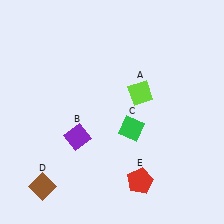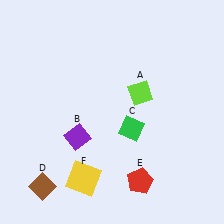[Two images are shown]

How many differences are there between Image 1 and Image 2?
There is 1 difference between the two images.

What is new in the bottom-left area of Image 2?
A yellow square (F) was added in the bottom-left area of Image 2.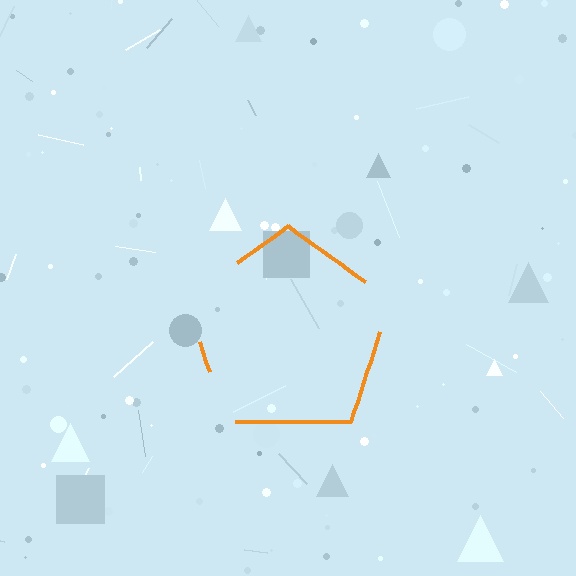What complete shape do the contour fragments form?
The contour fragments form a pentagon.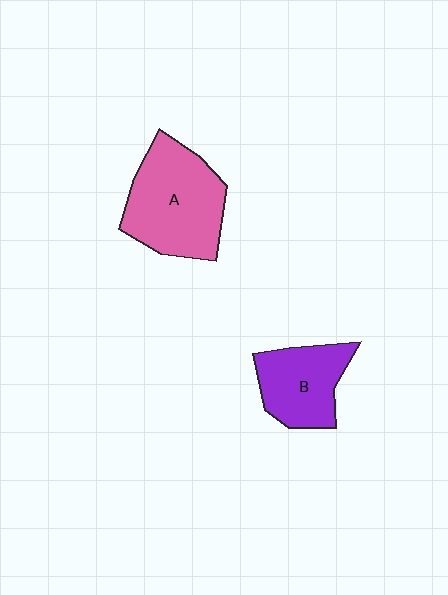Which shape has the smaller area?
Shape B (purple).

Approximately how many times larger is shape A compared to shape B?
Approximately 1.5 times.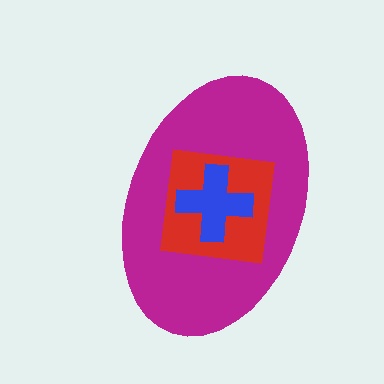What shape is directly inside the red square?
The blue cross.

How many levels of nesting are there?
3.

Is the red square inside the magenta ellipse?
Yes.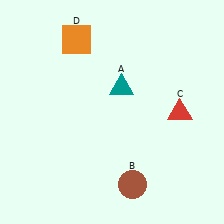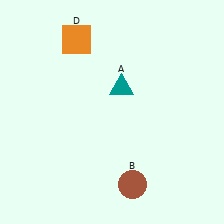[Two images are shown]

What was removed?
The red triangle (C) was removed in Image 2.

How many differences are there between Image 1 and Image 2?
There is 1 difference between the two images.